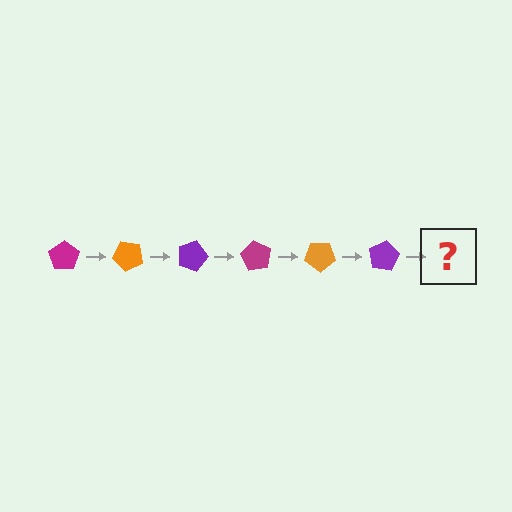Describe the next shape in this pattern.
It should be a magenta pentagon, rotated 270 degrees from the start.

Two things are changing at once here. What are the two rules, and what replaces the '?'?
The two rules are that it rotates 45 degrees each step and the color cycles through magenta, orange, and purple. The '?' should be a magenta pentagon, rotated 270 degrees from the start.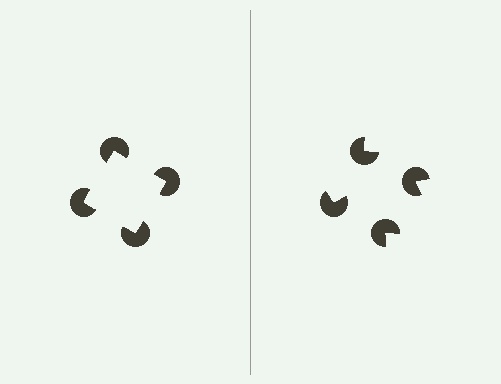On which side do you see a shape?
An illusory square appears on the left side. On the right side the wedge cuts are rotated, so no coherent shape forms.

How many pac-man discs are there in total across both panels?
8 — 4 on each side.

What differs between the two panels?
The pac-man discs are positioned identically on both sides; only the wedge orientations differ. On the left they align to a square; on the right they are misaligned.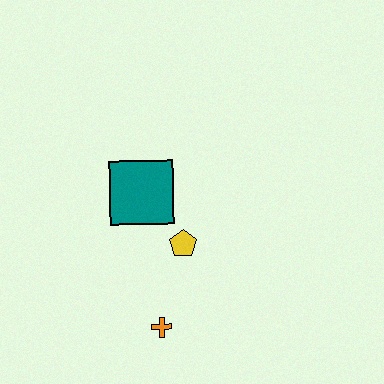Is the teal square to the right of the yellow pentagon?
No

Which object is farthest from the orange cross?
The teal square is farthest from the orange cross.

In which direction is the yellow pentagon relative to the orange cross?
The yellow pentagon is above the orange cross.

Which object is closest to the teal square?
The yellow pentagon is closest to the teal square.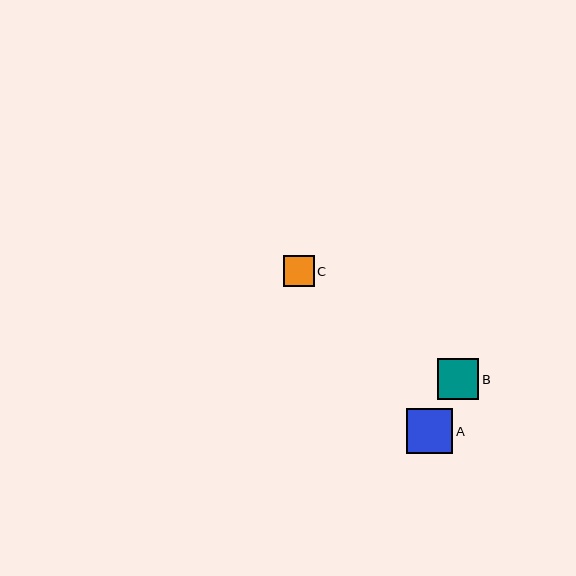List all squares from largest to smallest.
From largest to smallest: A, B, C.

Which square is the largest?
Square A is the largest with a size of approximately 46 pixels.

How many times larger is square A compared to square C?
Square A is approximately 1.5 times the size of square C.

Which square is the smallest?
Square C is the smallest with a size of approximately 31 pixels.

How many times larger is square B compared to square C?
Square B is approximately 1.3 times the size of square C.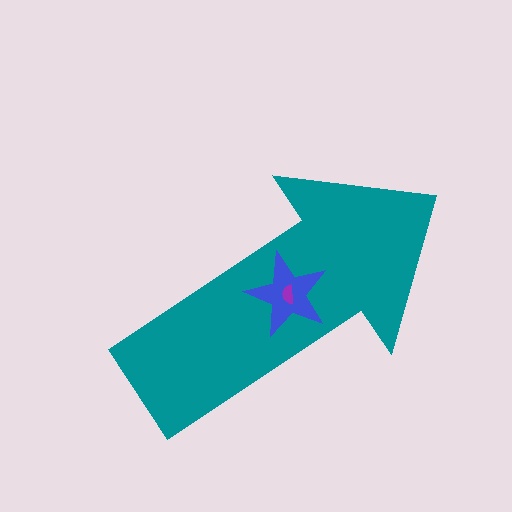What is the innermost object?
The purple semicircle.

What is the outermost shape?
The teal arrow.